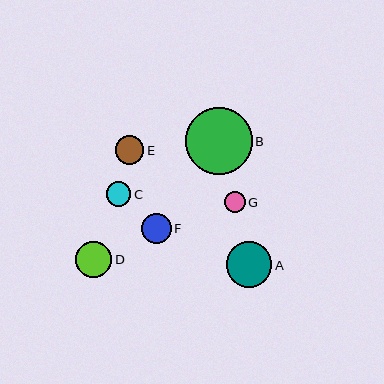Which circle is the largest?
Circle B is the largest with a size of approximately 67 pixels.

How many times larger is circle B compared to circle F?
Circle B is approximately 2.2 times the size of circle F.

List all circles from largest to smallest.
From largest to smallest: B, A, D, F, E, C, G.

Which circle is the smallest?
Circle G is the smallest with a size of approximately 21 pixels.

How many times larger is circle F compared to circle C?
Circle F is approximately 1.2 times the size of circle C.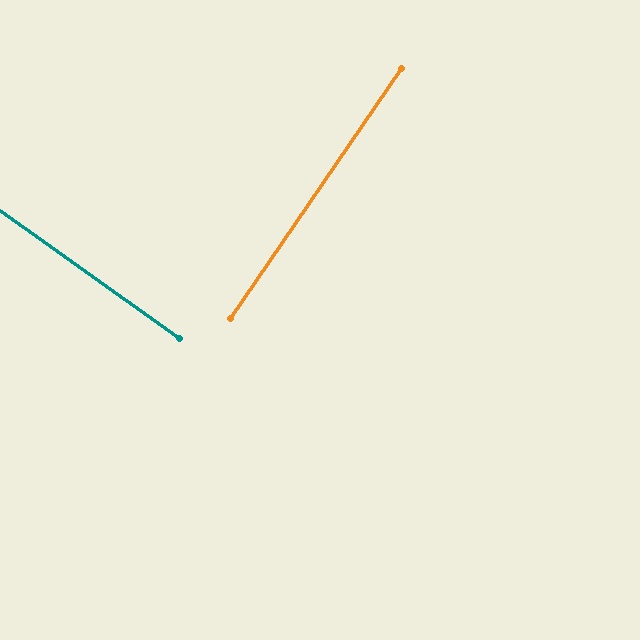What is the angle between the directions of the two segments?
Approximately 89 degrees.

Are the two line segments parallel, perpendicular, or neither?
Perpendicular — they meet at approximately 89°.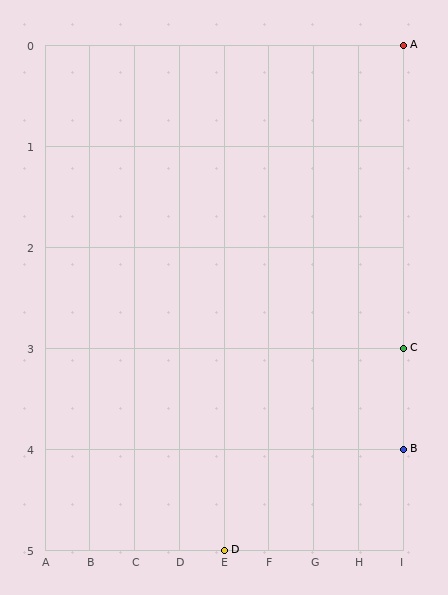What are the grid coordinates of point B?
Point B is at grid coordinates (I, 4).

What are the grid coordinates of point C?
Point C is at grid coordinates (I, 3).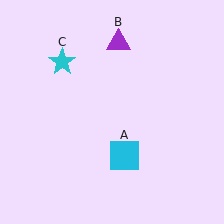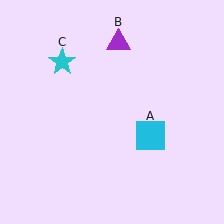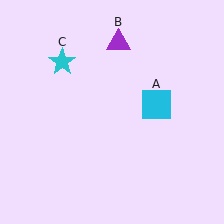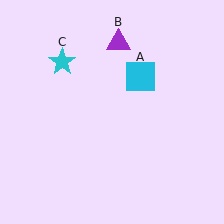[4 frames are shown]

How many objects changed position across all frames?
1 object changed position: cyan square (object A).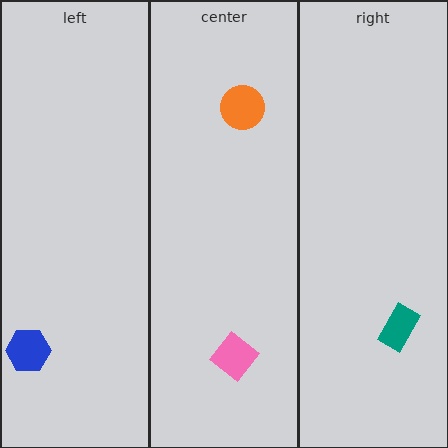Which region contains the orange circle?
The center region.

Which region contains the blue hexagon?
The left region.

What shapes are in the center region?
The orange circle, the pink diamond.